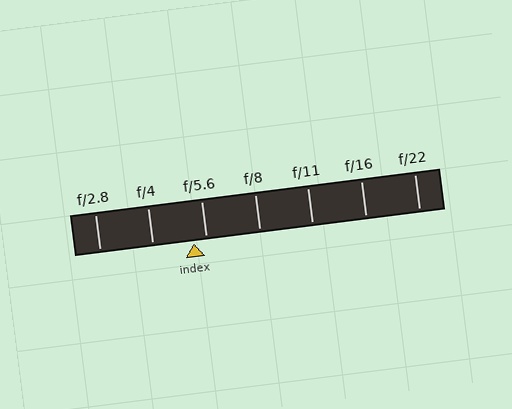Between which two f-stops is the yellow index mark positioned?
The index mark is between f/4 and f/5.6.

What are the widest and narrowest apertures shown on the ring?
The widest aperture shown is f/2.8 and the narrowest is f/22.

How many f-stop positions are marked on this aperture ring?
There are 7 f-stop positions marked.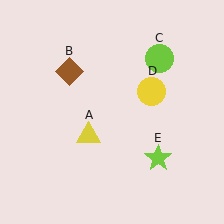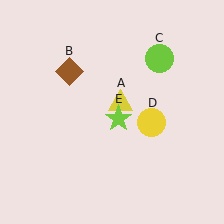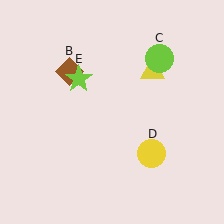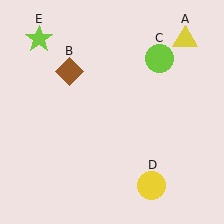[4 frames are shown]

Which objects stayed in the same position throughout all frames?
Brown diamond (object B) and lime circle (object C) remained stationary.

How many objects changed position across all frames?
3 objects changed position: yellow triangle (object A), yellow circle (object D), lime star (object E).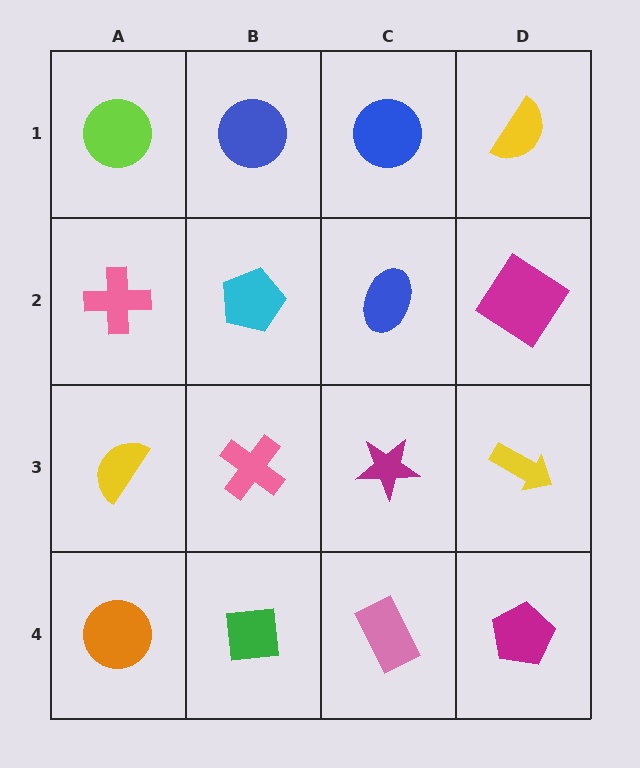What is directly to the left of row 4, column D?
A pink rectangle.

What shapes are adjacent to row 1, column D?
A magenta diamond (row 2, column D), a blue circle (row 1, column C).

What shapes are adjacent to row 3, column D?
A magenta diamond (row 2, column D), a magenta pentagon (row 4, column D), a magenta star (row 3, column C).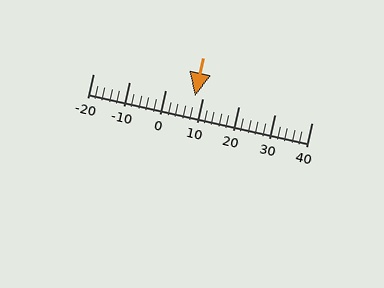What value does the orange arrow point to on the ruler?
The orange arrow points to approximately 8.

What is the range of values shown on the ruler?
The ruler shows values from -20 to 40.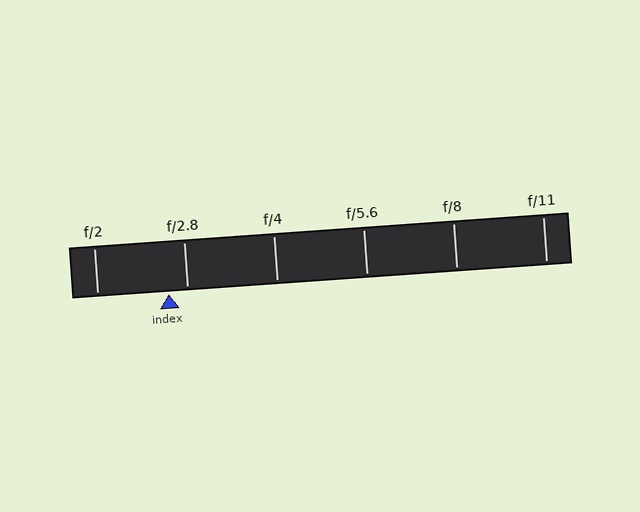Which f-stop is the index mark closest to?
The index mark is closest to f/2.8.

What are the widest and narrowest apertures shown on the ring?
The widest aperture shown is f/2 and the narrowest is f/11.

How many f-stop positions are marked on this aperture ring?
There are 6 f-stop positions marked.